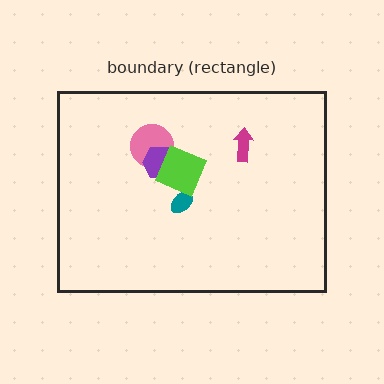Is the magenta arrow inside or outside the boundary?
Inside.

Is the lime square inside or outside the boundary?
Inside.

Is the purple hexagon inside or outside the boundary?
Inside.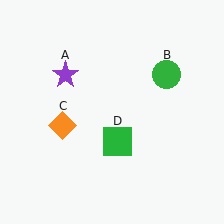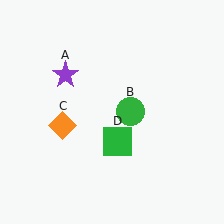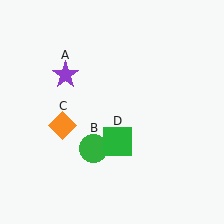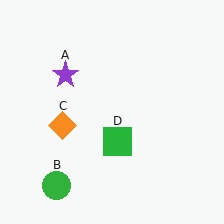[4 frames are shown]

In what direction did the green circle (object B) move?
The green circle (object B) moved down and to the left.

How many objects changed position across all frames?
1 object changed position: green circle (object B).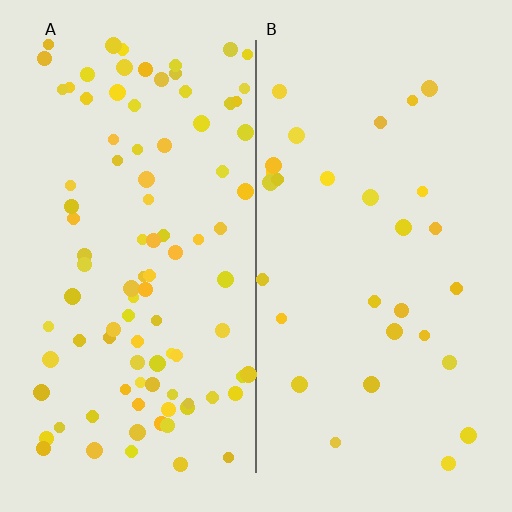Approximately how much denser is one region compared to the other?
Approximately 3.2× — region A over region B.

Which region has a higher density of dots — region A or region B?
A (the left).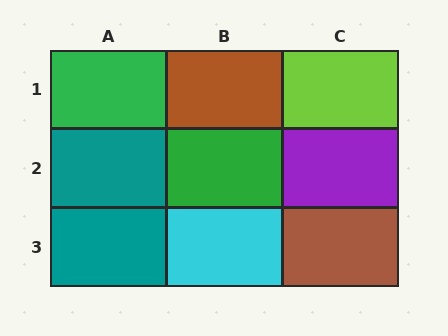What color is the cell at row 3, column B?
Cyan.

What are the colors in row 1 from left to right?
Green, brown, lime.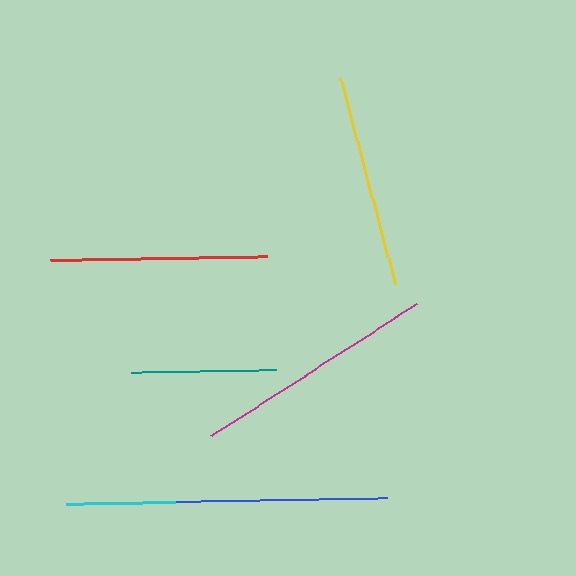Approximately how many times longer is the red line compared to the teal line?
The red line is approximately 1.5 times the length of the teal line.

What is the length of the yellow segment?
The yellow segment is approximately 213 pixels long.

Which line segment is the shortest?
The cyan line is the shortest at approximately 110 pixels.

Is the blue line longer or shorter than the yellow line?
The blue line is longer than the yellow line.